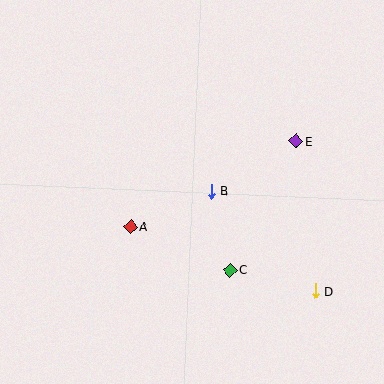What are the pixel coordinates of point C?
Point C is at (230, 270).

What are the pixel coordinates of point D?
Point D is at (315, 291).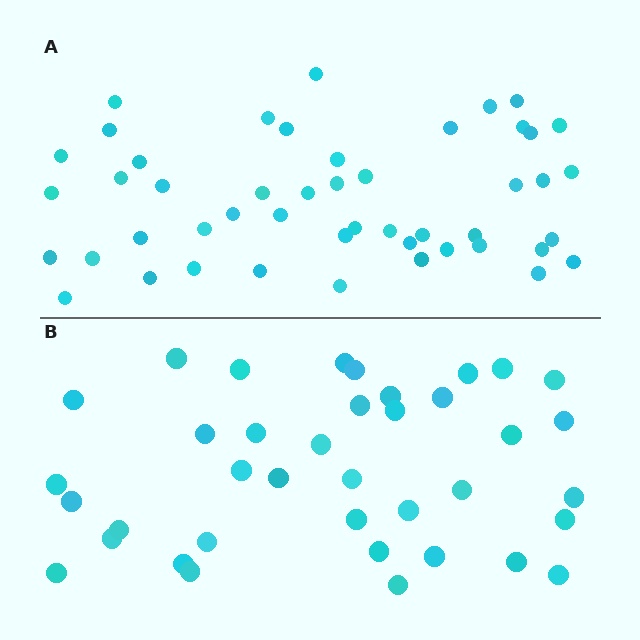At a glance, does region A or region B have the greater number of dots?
Region A (the top region) has more dots.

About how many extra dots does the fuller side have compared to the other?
Region A has roughly 10 or so more dots than region B.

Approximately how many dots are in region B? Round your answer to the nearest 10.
About 40 dots. (The exact count is 38, which rounds to 40.)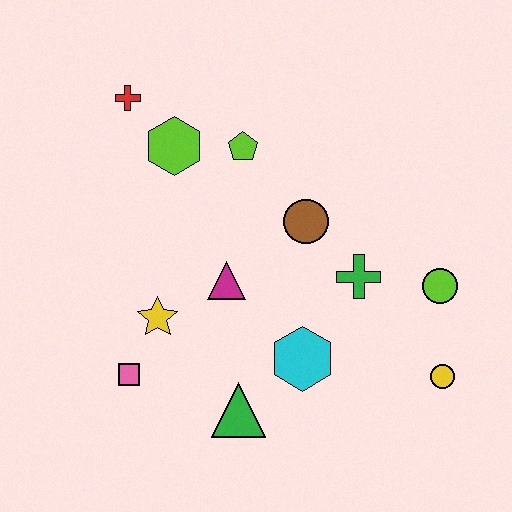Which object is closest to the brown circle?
The green cross is closest to the brown circle.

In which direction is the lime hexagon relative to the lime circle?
The lime hexagon is to the left of the lime circle.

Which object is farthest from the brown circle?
The pink square is farthest from the brown circle.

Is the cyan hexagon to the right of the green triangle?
Yes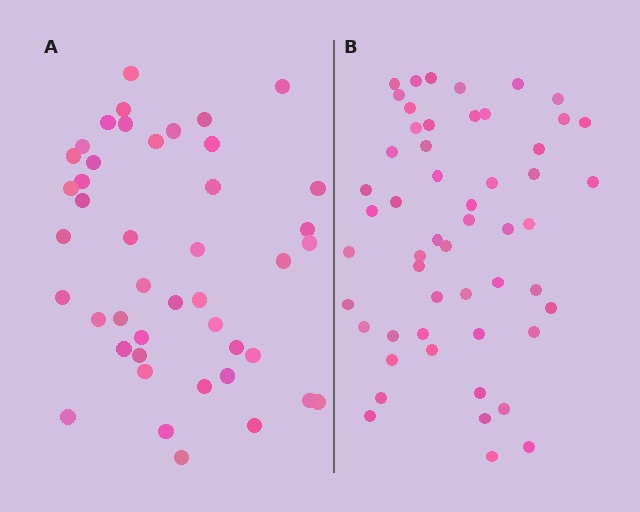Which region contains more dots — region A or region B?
Region B (the right region) has more dots.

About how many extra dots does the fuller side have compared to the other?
Region B has roughly 8 or so more dots than region A.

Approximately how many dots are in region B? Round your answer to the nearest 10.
About 50 dots. (The exact count is 53, which rounds to 50.)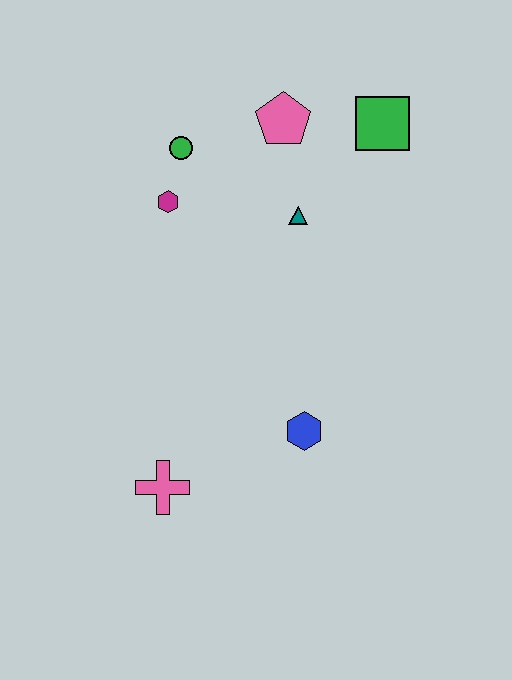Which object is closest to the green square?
The pink pentagon is closest to the green square.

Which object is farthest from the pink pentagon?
The pink cross is farthest from the pink pentagon.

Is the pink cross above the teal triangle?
No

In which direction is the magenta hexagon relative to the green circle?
The magenta hexagon is below the green circle.